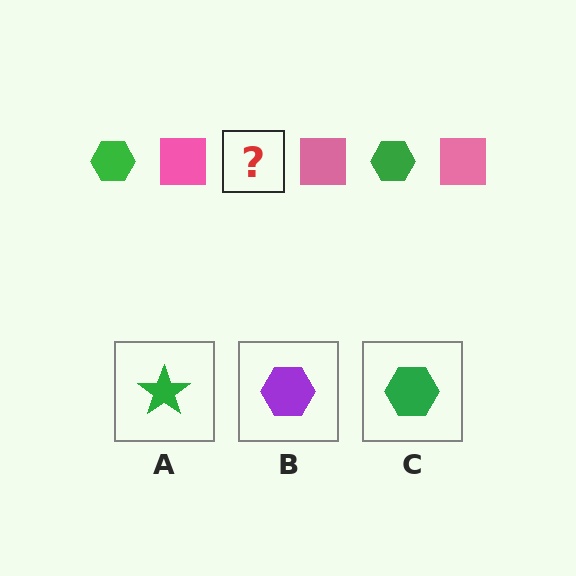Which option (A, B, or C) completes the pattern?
C.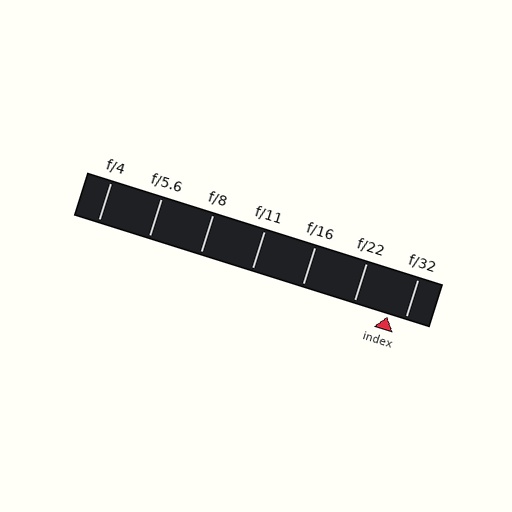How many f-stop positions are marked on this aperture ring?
There are 7 f-stop positions marked.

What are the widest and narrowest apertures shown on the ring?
The widest aperture shown is f/4 and the narrowest is f/32.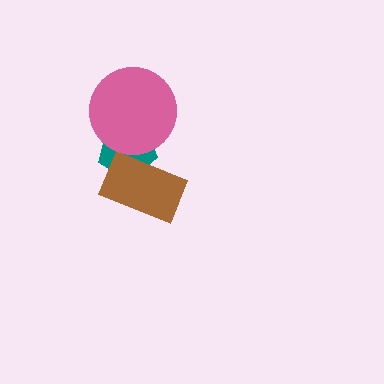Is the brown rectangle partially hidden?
No, no other shape covers it.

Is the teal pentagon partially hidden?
Yes, it is partially covered by another shape.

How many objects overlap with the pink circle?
1 object overlaps with the pink circle.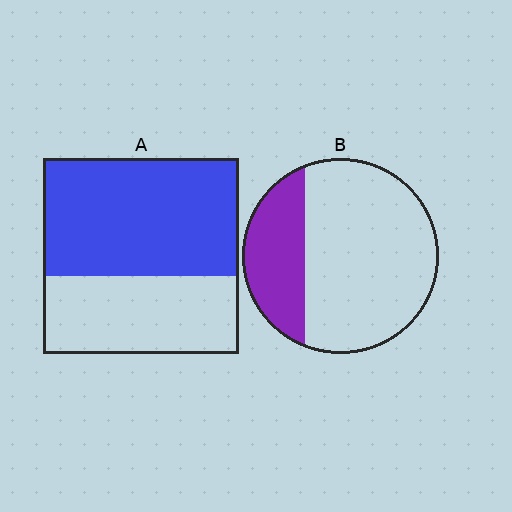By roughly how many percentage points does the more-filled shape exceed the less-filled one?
By roughly 35 percentage points (A over B).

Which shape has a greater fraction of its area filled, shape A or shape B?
Shape A.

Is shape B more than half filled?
No.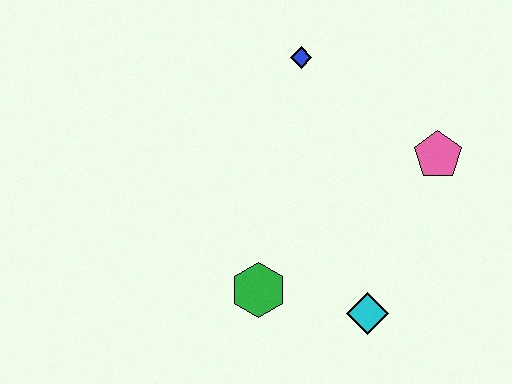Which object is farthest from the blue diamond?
The cyan diamond is farthest from the blue diamond.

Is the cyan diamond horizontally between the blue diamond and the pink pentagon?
Yes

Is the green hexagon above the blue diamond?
No